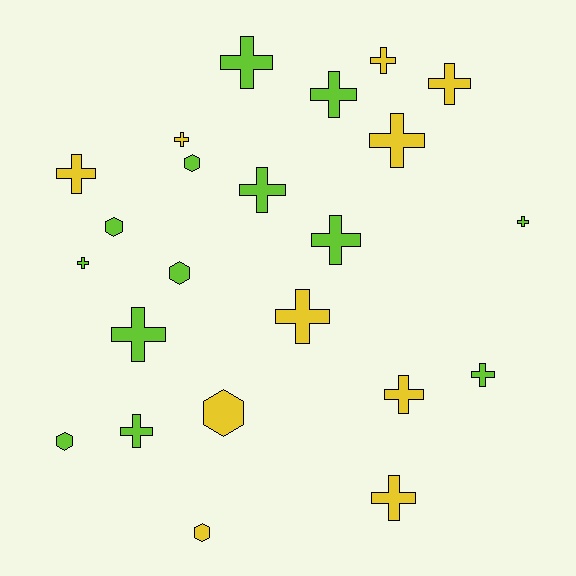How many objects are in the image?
There are 23 objects.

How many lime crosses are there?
There are 9 lime crosses.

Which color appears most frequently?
Lime, with 13 objects.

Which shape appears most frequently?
Cross, with 17 objects.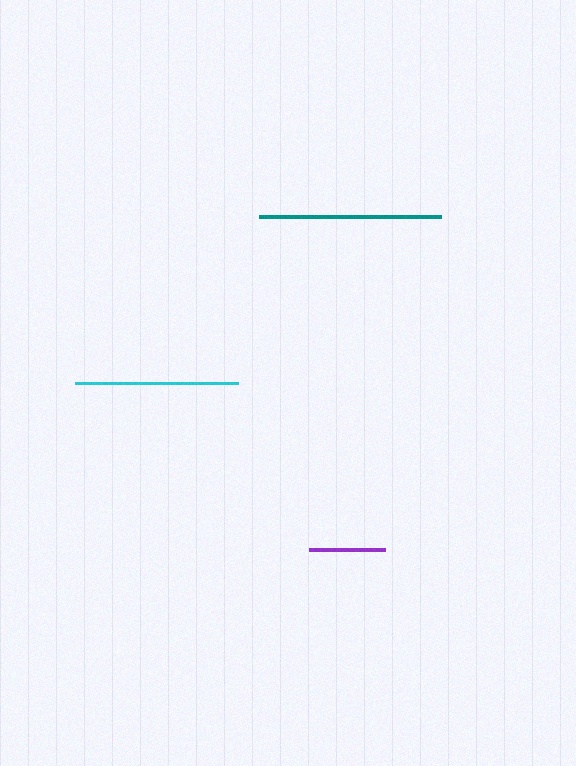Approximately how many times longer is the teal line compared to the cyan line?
The teal line is approximately 1.1 times the length of the cyan line.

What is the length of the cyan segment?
The cyan segment is approximately 163 pixels long.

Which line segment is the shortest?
The purple line is the shortest at approximately 76 pixels.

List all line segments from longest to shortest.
From longest to shortest: teal, cyan, purple.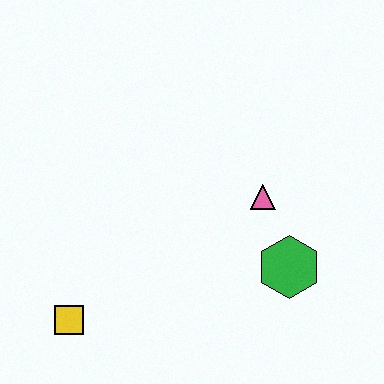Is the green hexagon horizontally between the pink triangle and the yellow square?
No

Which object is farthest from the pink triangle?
The yellow square is farthest from the pink triangle.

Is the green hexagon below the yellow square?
No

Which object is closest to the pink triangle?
The green hexagon is closest to the pink triangle.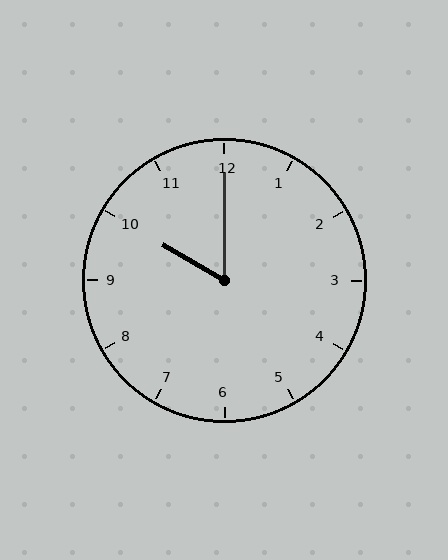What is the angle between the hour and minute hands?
Approximately 60 degrees.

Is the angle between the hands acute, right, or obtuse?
It is acute.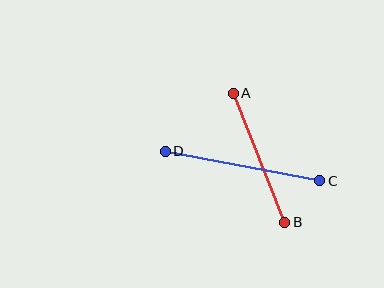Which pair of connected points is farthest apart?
Points C and D are farthest apart.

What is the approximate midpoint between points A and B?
The midpoint is at approximately (259, 158) pixels.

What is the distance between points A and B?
The distance is approximately 139 pixels.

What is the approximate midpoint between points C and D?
The midpoint is at approximately (243, 166) pixels.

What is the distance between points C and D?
The distance is approximately 157 pixels.